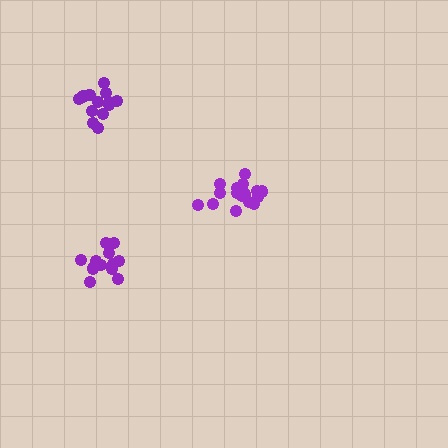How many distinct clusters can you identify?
There are 3 distinct clusters.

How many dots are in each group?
Group 1: 19 dots, Group 2: 13 dots, Group 3: 13 dots (45 total).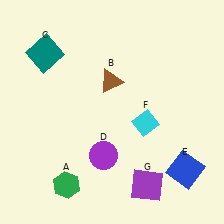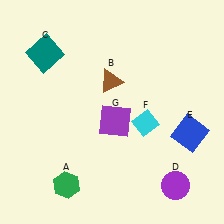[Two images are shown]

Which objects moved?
The objects that moved are: the purple circle (D), the blue square (E), the purple square (G).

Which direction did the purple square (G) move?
The purple square (G) moved up.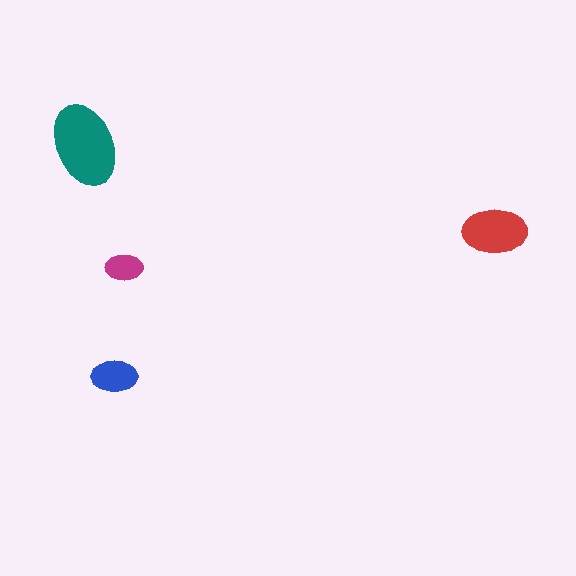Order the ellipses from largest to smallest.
the teal one, the red one, the blue one, the magenta one.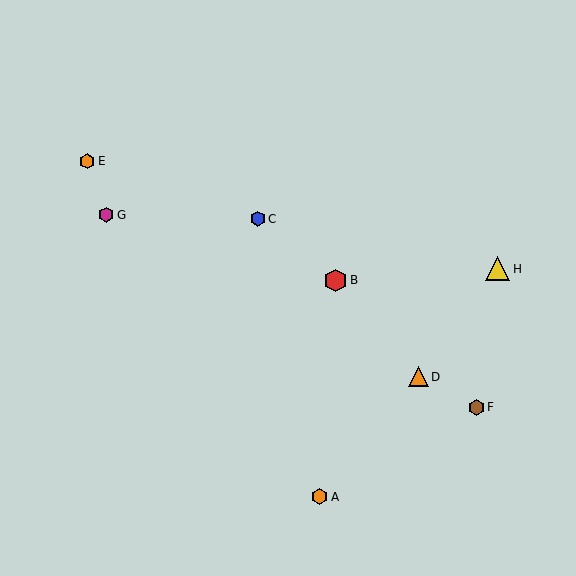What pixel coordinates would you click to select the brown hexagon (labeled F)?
Click at (476, 407) to select the brown hexagon F.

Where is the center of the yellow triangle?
The center of the yellow triangle is at (497, 269).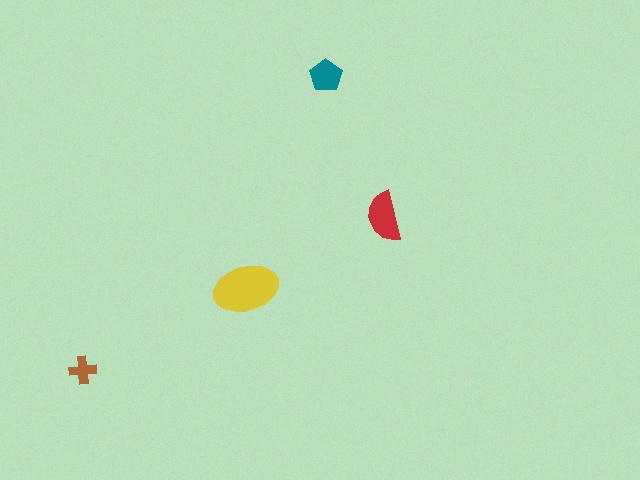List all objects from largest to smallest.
The yellow ellipse, the red semicircle, the teal pentagon, the brown cross.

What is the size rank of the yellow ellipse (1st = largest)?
1st.